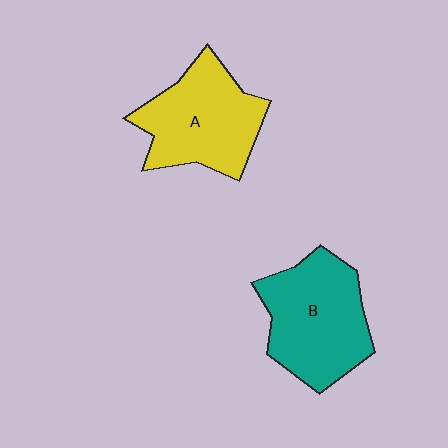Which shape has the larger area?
Shape B (teal).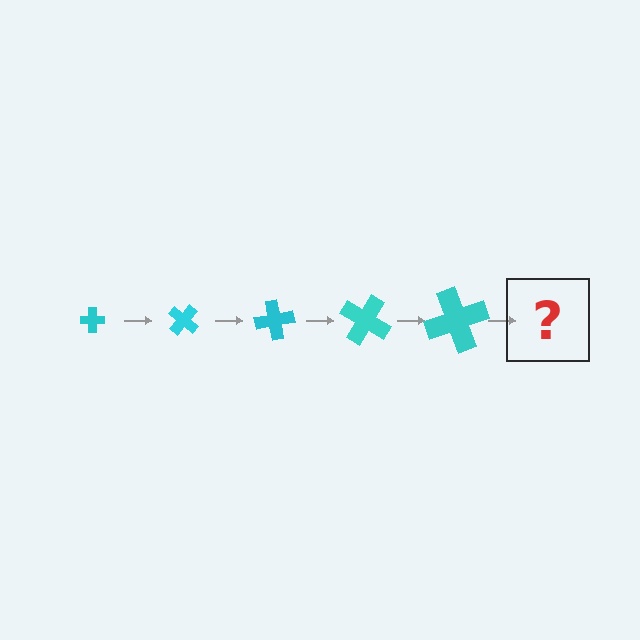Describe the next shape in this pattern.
It should be a cross, larger than the previous one and rotated 200 degrees from the start.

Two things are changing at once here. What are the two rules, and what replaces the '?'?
The two rules are that the cross grows larger each step and it rotates 40 degrees each step. The '?' should be a cross, larger than the previous one and rotated 200 degrees from the start.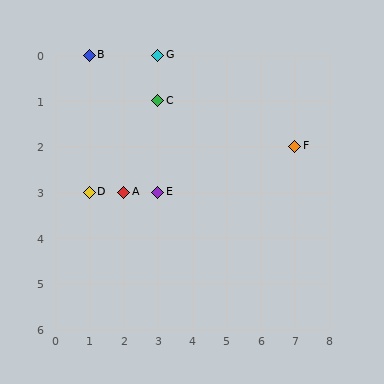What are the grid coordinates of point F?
Point F is at grid coordinates (7, 2).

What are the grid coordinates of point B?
Point B is at grid coordinates (1, 0).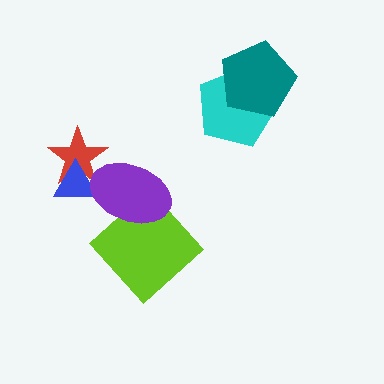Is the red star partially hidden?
Yes, it is partially covered by another shape.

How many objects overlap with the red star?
2 objects overlap with the red star.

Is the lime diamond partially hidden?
Yes, it is partially covered by another shape.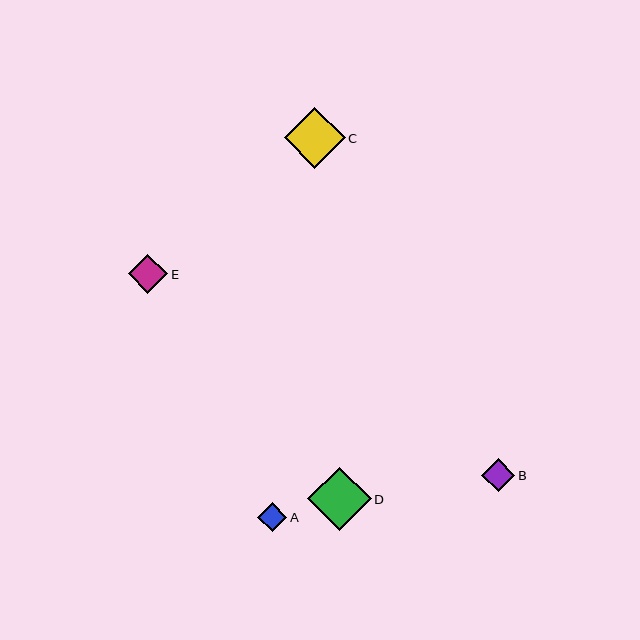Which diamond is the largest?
Diamond D is the largest with a size of approximately 64 pixels.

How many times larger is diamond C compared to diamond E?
Diamond C is approximately 1.6 times the size of diamond E.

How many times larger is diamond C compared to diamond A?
Diamond C is approximately 2.1 times the size of diamond A.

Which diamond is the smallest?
Diamond A is the smallest with a size of approximately 29 pixels.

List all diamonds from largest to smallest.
From largest to smallest: D, C, E, B, A.